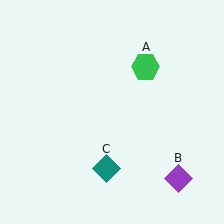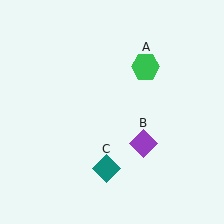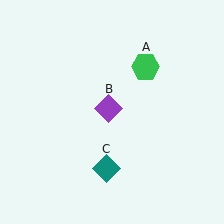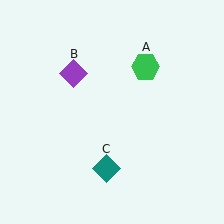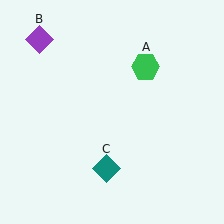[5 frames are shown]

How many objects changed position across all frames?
1 object changed position: purple diamond (object B).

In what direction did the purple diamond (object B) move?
The purple diamond (object B) moved up and to the left.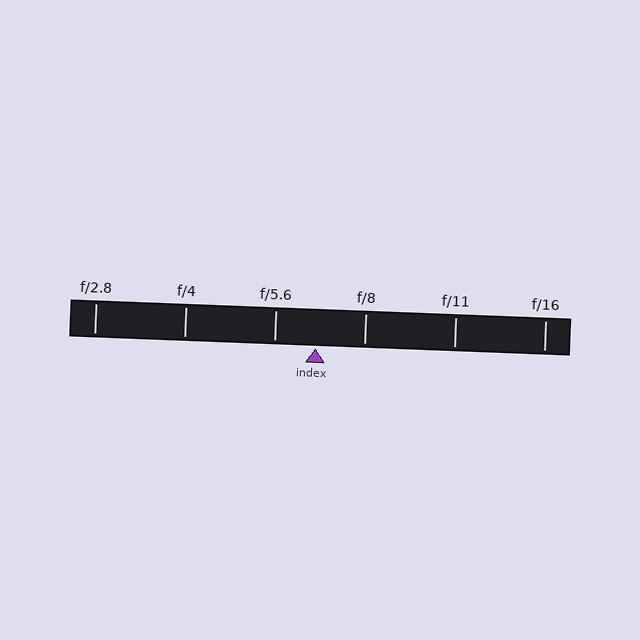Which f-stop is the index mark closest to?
The index mark is closest to f/5.6.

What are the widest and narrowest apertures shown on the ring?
The widest aperture shown is f/2.8 and the narrowest is f/16.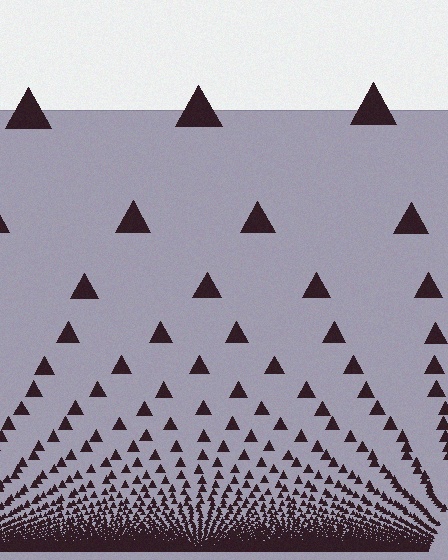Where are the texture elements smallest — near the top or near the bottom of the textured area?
Near the bottom.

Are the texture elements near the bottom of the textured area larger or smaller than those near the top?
Smaller. The gradient is inverted — elements near the bottom are smaller and denser.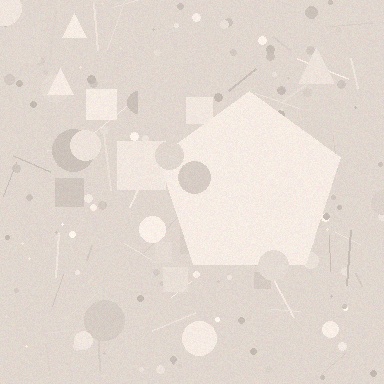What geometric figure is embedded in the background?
A pentagon is embedded in the background.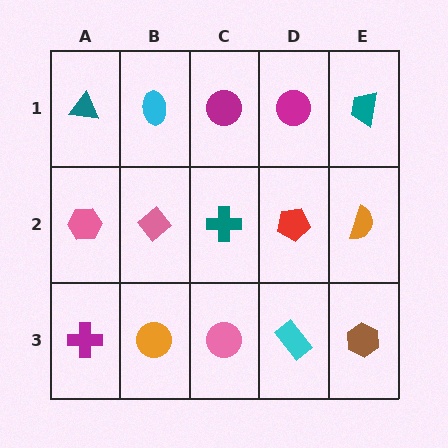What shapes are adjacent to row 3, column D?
A red pentagon (row 2, column D), a pink circle (row 3, column C), a brown hexagon (row 3, column E).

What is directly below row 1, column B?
A pink diamond.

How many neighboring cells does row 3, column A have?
2.